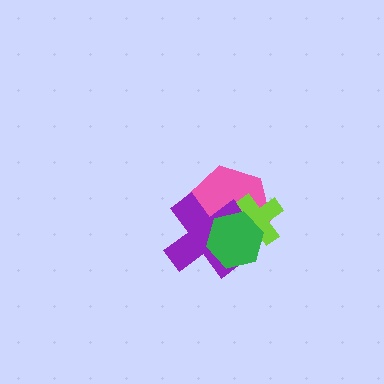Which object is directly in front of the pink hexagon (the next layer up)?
The purple cross is directly in front of the pink hexagon.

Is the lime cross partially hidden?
Yes, it is partially covered by another shape.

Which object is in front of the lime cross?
The green hexagon is in front of the lime cross.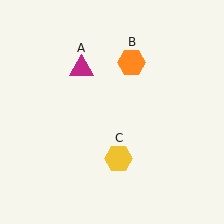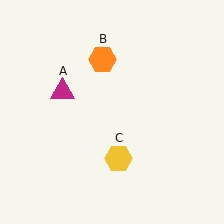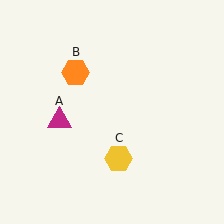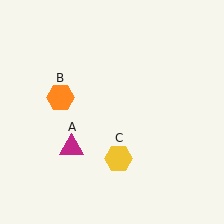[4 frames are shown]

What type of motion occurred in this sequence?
The magenta triangle (object A), orange hexagon (object B) rotated counterclockwise around the center of the scene.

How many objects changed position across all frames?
2 objects changed position: magenta triangle (object A), orange hexagon (object B).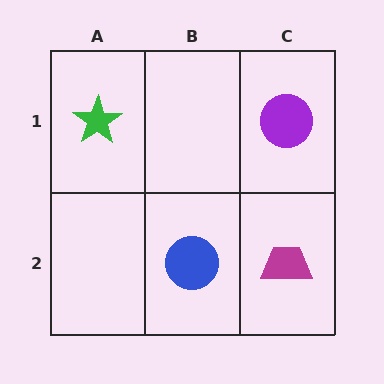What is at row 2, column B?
A blue circle.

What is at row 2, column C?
A magenta trapezoid.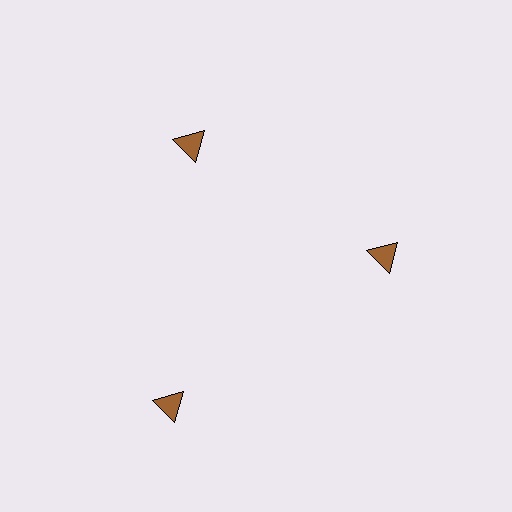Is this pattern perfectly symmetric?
No. The 3 brown triangles are arranged in a ring, but one element near the 7 o'clock position is pushed outward from the center, breaking the 3-fold rotational symmetry.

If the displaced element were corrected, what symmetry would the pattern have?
It would have 3-fold rotational symmetry — the pattern would map onto itself every 120 degrees.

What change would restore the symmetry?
The symmetry would be restored by moving it inward, back onto the ring so that all 3 triangles sit at equal angles and equal distance from the center.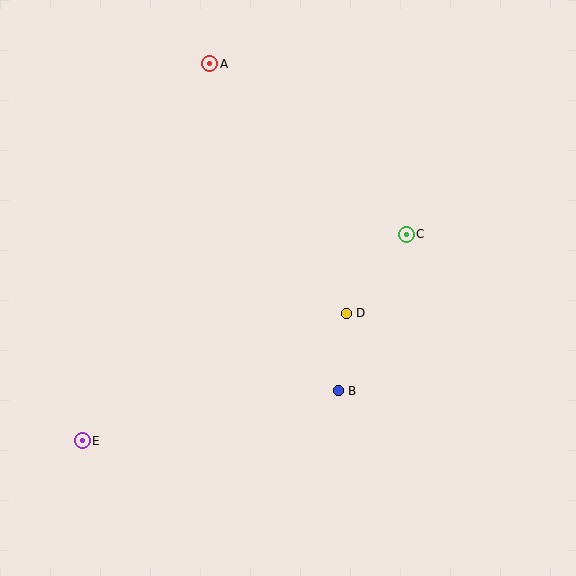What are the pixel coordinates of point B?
Point B is at (338, 391).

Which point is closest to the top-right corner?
Point C is closest to the top-right corner.